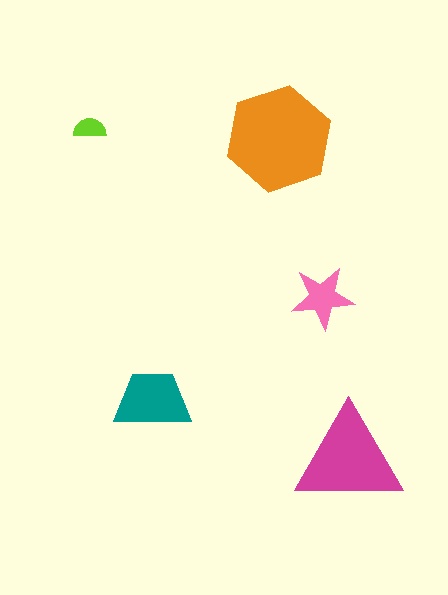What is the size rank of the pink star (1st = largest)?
4th.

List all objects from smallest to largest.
The lime semicircle, the pink star, the teal trapezoid, the magenta triangle, the orange hexagon.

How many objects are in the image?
There are 5 objects in the image.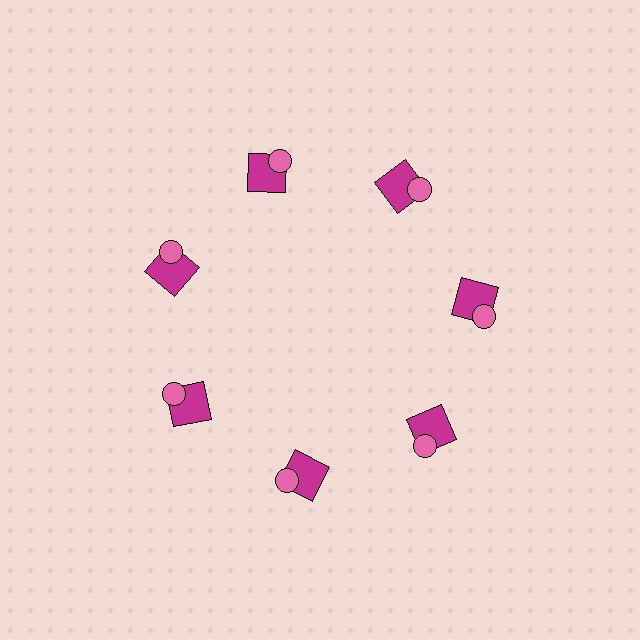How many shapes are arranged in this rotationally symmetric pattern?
There are 14 shapes, arranged in 7 groups of 2.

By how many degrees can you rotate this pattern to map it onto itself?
The pattern maps onto itself every 51 degrees of rotation.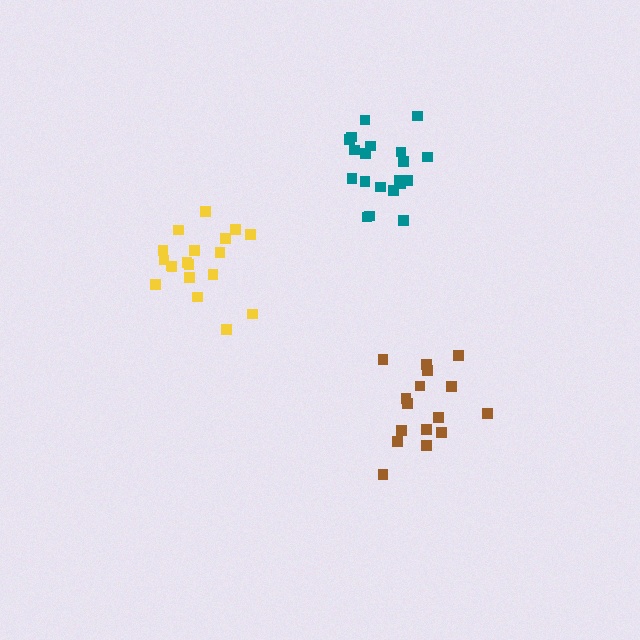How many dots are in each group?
Group 1: 19 dots, Group 2: 20 dots, Group 3: 16 dots (55 total).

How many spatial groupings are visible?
There are 3 spatial groupings.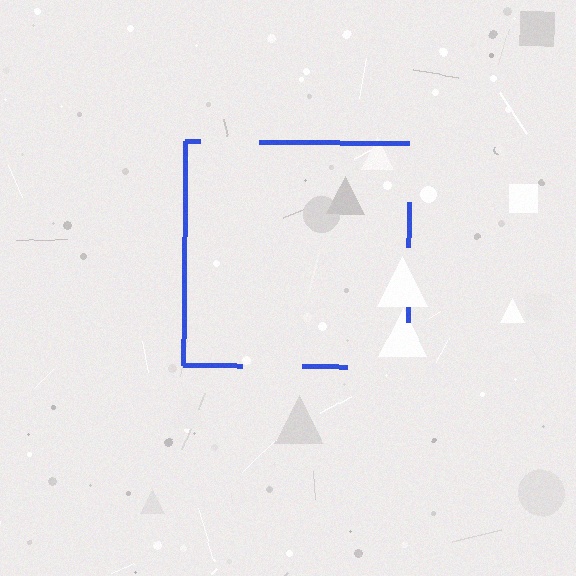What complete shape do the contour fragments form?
The contour fragments form a square.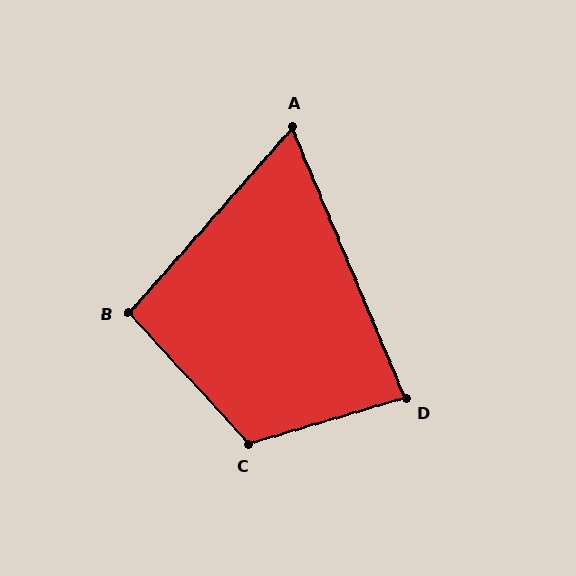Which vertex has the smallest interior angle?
A, at approximately 64 degrees.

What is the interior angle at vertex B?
Approximately 96 degrees (obtuse).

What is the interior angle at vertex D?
Approximately 84 degrees (acute).